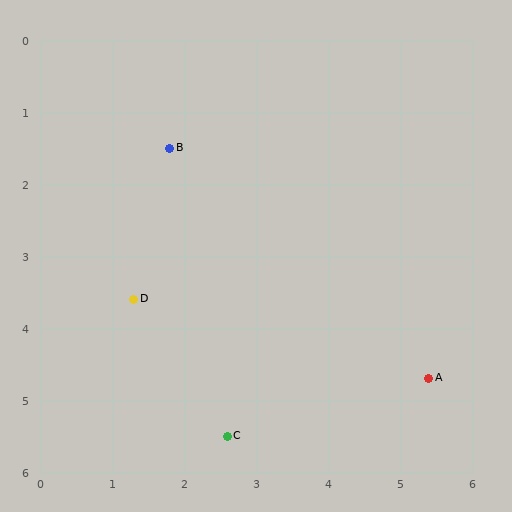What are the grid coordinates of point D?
Point D is at approximately (1.3, 3.6).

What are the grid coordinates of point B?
Point B is at approximately (1.8, 1.5).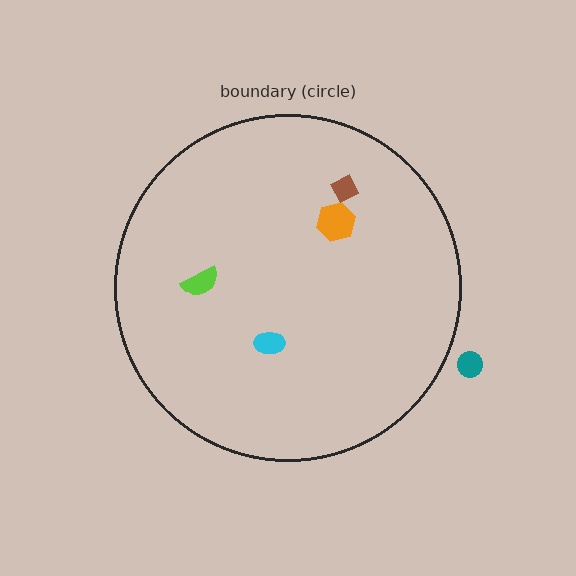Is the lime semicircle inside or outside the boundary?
Inside.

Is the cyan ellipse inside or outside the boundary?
Inside.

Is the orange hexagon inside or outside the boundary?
Inside.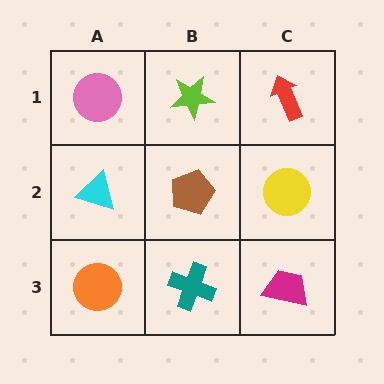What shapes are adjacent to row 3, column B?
A brown pentagon (row 2, column B), an orange circle (row 3, column A), a magenta trapezoid (row 3, column C).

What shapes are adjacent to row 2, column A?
A pink circle (row 1, column A), an orange circle (row 3, column A), a brown pentagon (row 2, column B).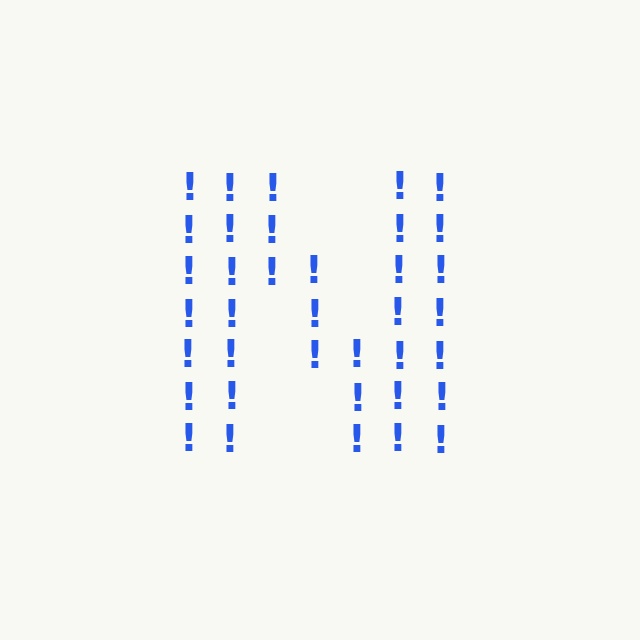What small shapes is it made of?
It is made of small exclamation marks.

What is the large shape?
The large shape is the letter N.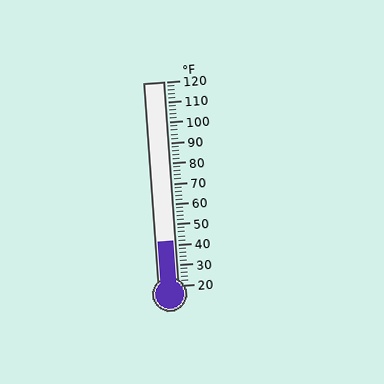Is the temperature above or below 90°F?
The temperature is below 90°F.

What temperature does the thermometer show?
The thermometer shows approximately 42°F.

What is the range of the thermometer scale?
The thermometer scale ranges from 20°F to 120°F.